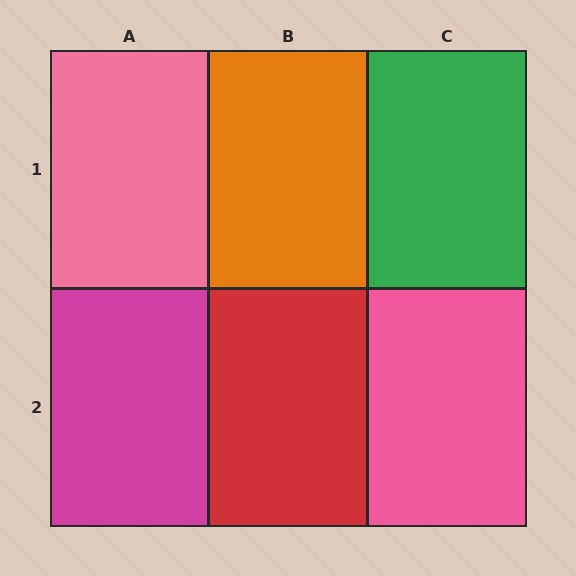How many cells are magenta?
1 cell is magenta.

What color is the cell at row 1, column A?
Pink.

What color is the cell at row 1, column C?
Green.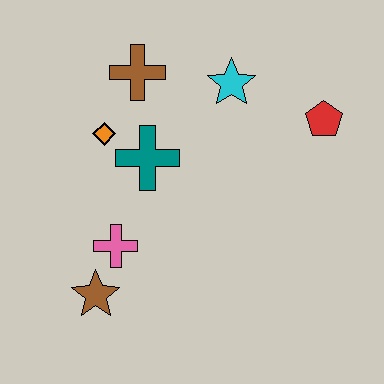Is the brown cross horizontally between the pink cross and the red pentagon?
Yes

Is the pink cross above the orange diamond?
No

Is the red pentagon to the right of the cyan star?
Yes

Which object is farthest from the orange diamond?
The red pentagon is farthest from the orange diamond.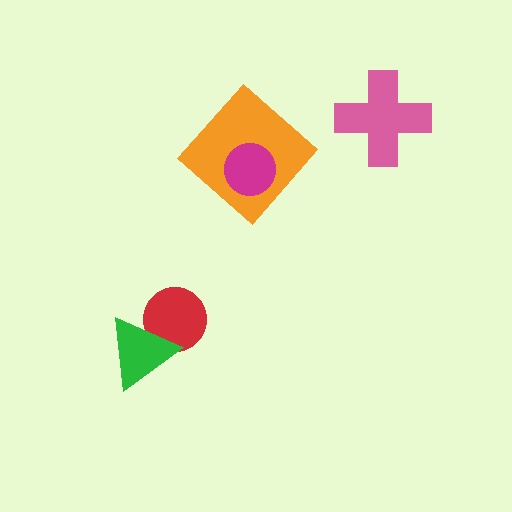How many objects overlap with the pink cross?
0 objects overlap with the pink cross.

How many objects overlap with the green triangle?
1 object overlaps with the green triangle.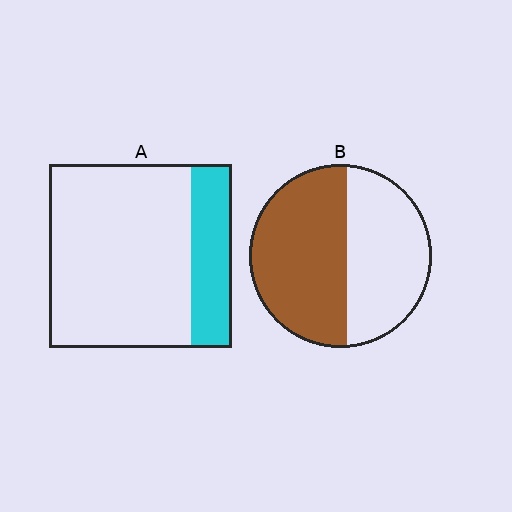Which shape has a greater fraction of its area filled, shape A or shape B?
Shape B.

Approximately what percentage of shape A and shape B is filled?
A is approximately 20% and B is approximately 55%.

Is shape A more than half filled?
No.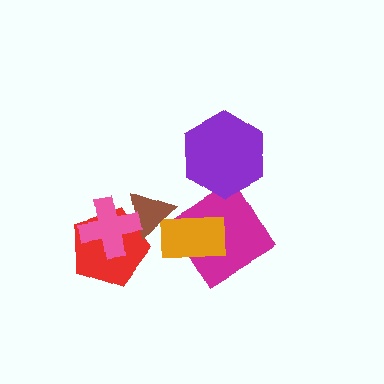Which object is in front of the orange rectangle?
The brown triangle is in front of the orange rectangle.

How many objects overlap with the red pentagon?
2 objects overlap with the red pentagon.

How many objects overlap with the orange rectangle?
2 objects overlap with the orange rectangle.